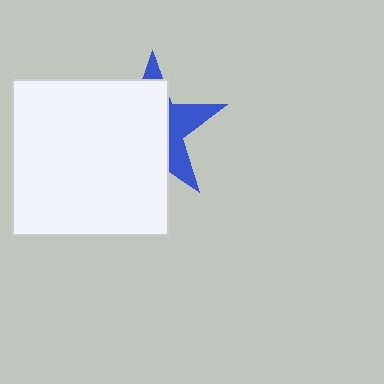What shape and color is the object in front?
The object in front is a white square.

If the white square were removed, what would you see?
You would see the complete blue star.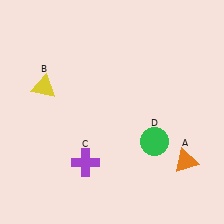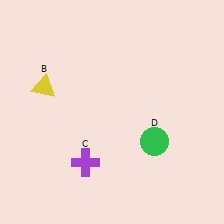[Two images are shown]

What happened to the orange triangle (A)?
The orange triangle (A) was removed in Image 2. It was in the bottom-right area of Image 1.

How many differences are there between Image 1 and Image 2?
There is 1 difference between the two images.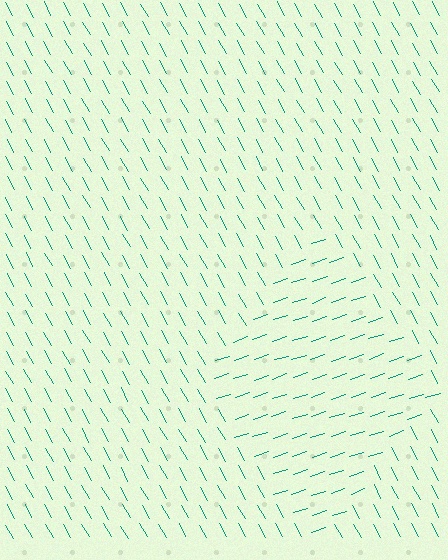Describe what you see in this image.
The image is filled with small teal line segments. A diamond region in the image has lines oriented differently from the surrounding lines, creating a visible texture boundary.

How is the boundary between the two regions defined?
The boundary is defined purely by a change in line orientation (approximately 79 degrees difference). All lines are the same color and thickness.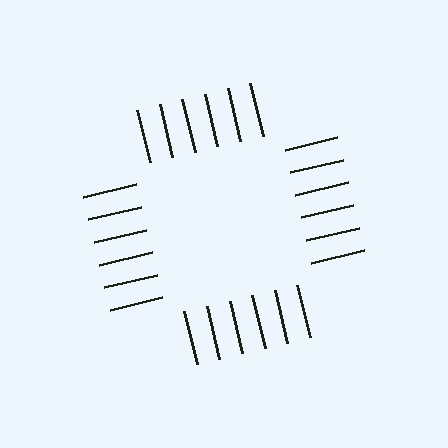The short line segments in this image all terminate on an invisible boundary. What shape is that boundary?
An illusory square — the line segments terminate on its edges but no continuous stroke is drawn.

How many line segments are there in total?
24 — 6 along each of the 4 edges.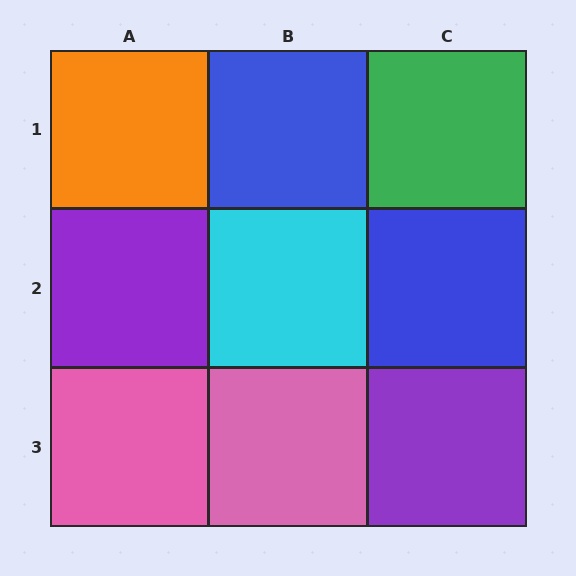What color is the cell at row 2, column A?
Purple.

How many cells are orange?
1 cell is orange.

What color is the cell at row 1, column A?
Orange.